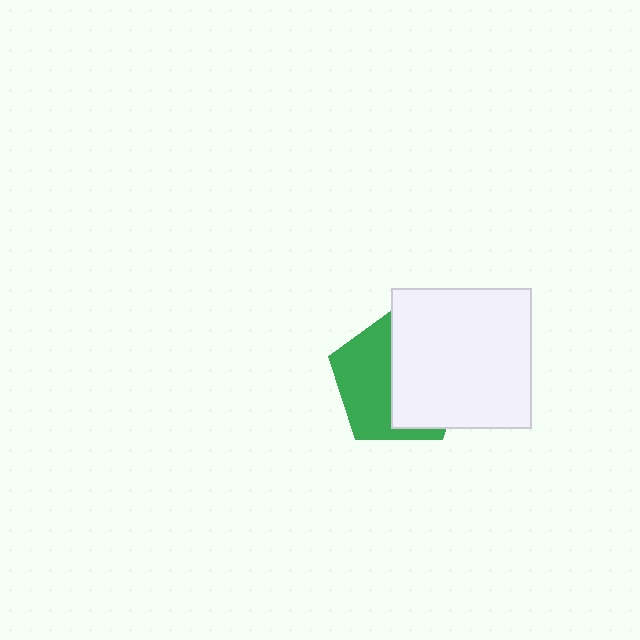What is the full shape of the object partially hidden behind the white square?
The partially hidden object is a green pentagon.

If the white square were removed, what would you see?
You would see the complete green pentagon.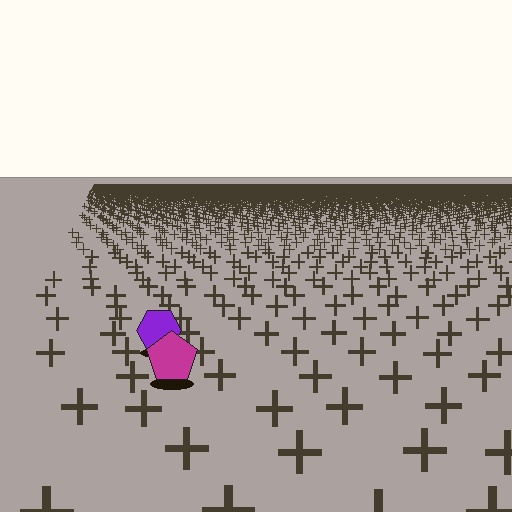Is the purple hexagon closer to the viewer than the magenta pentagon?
No. The magenta pentagon is closer — you can tell from the texture gradient: the ground texture is coarser near it.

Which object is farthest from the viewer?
The purple hexagon is farthest from the viewer. It appears smaller and the ground texture around it is denser.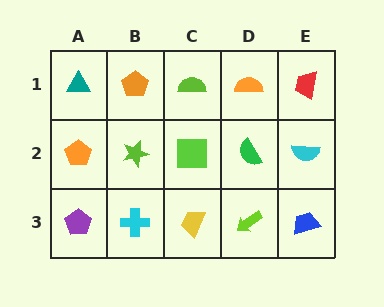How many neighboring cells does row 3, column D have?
3.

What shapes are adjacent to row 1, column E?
A cyan semicircle (row 2, column E), an orange semicircle (row 1, column D).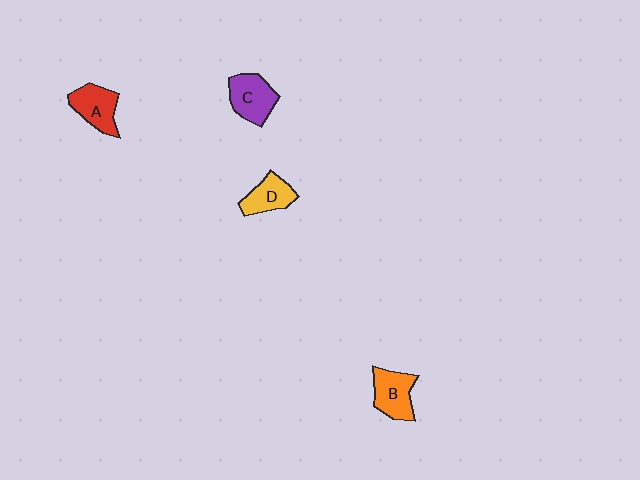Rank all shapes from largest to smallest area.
From largest to smallest: C (purple), B (orange), A (red), D (yellow).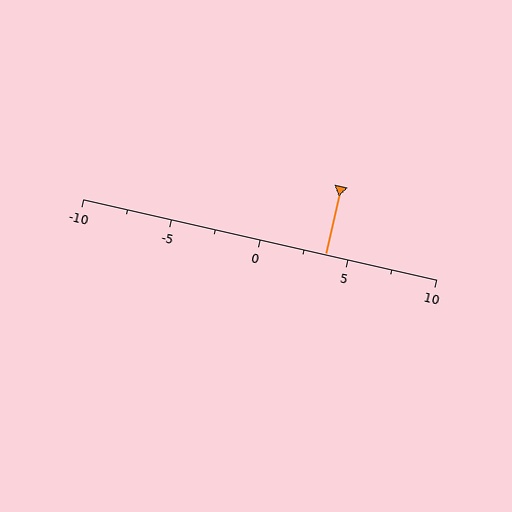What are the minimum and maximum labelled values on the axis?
The axis runs from -10 to 10.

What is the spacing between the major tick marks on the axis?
The major ticks are spaced 5 apart.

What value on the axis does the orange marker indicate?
The marker indicates approximately 3.8.